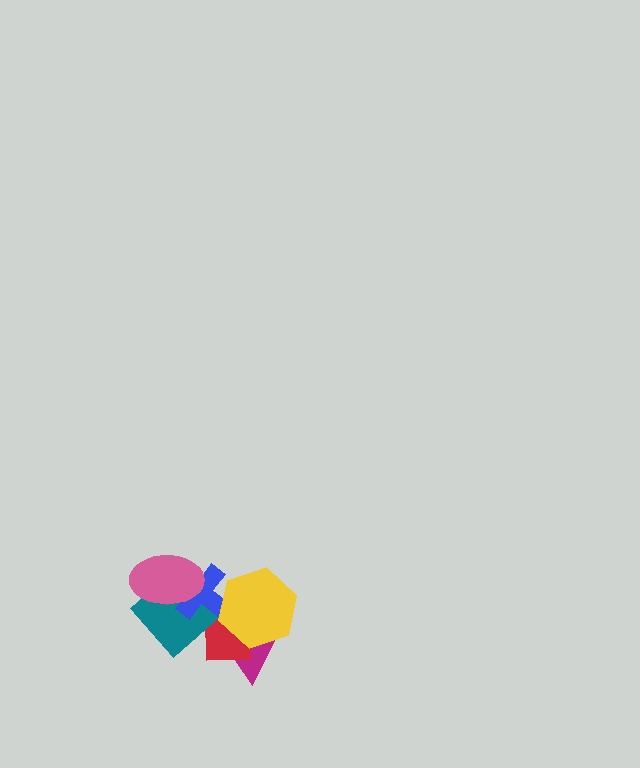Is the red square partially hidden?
Yes, it is partially covered by another shape.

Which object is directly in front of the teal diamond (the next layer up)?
The blue cross is directly in front of the teal diamond.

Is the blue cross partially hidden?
Yes, it is partially covered by another shape.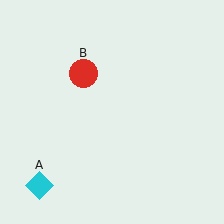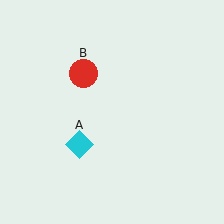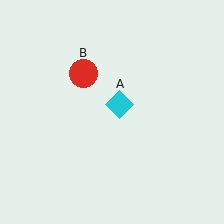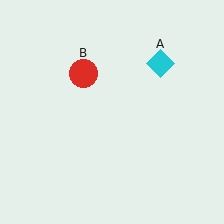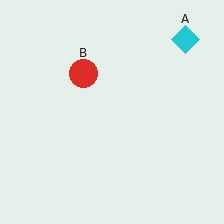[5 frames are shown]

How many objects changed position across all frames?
1 object changed position: cyan diamond (object A).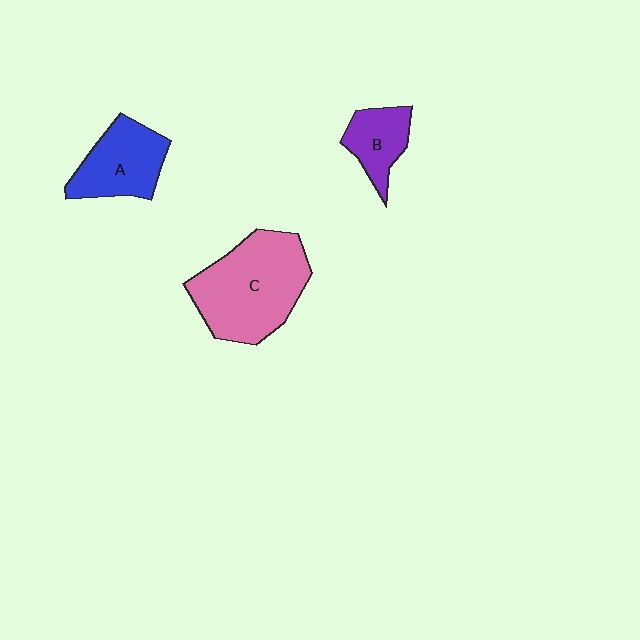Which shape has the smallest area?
Shape B (purple).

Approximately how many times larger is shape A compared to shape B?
Approximately 1.5 times.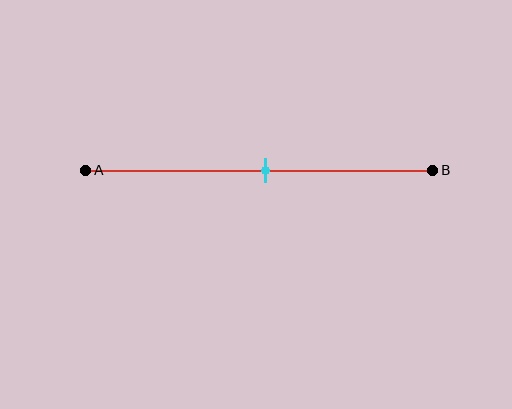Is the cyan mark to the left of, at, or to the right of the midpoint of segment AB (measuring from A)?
The cyan mark is approximately at the midpoint of segment AB.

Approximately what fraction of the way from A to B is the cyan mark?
The cyan mark is approximately 50% of the way from A to B.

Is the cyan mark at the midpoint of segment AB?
Yes, the mark is approximately at the midpoint.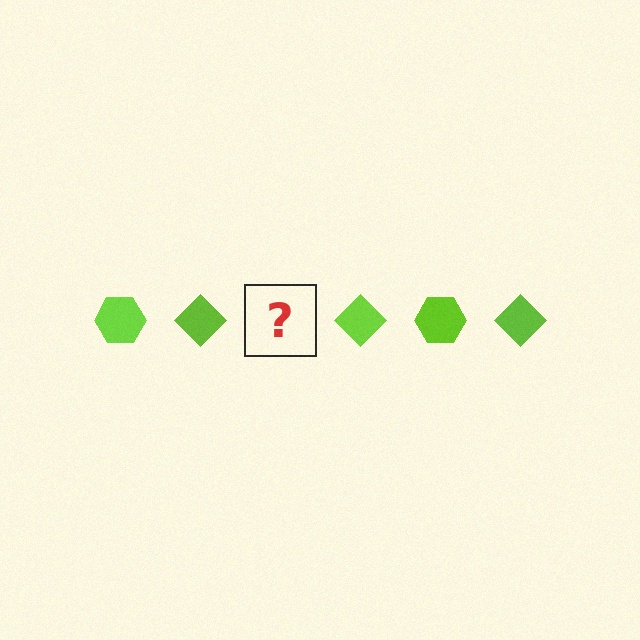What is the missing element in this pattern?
The missing element is a lime hexagon.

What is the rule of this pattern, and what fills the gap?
The rule is that the pattern cycles through hexagon, diamond shapes in lime. The gap should be filled with a lime hexagon.